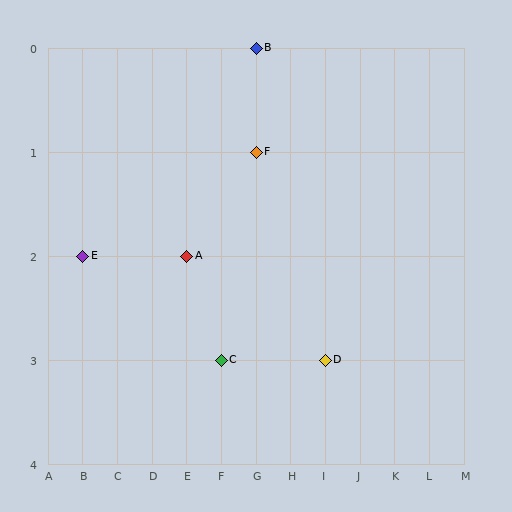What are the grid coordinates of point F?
Point F is at grid coordinates (G, 1).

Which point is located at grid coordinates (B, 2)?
Point E is at (B, 2).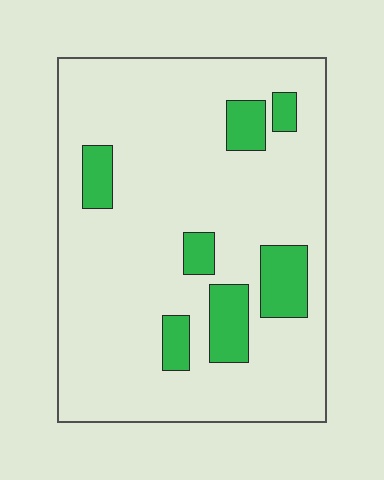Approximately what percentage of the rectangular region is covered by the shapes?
Approximately 15%.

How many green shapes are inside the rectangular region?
7.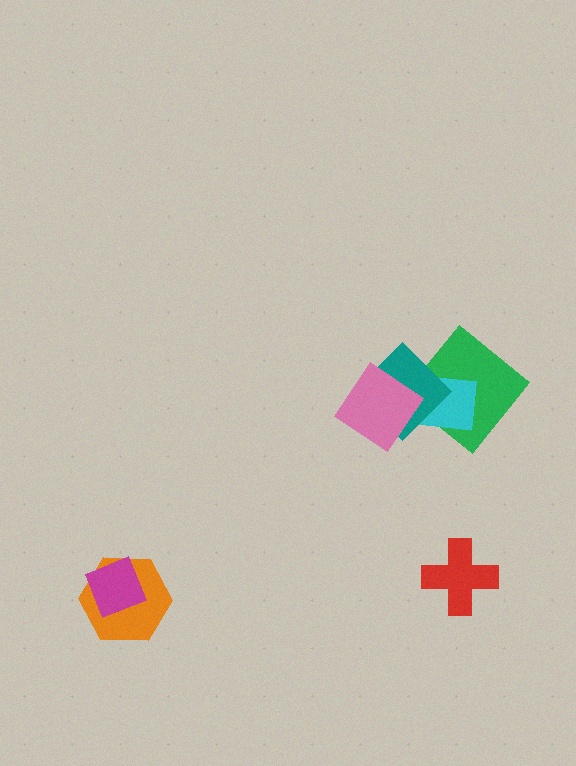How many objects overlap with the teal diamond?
3 objects overlap with the teal diamond.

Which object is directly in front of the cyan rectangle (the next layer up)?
The teal diamond is directly in front of the cyan rectangle.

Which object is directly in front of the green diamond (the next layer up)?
The cyan rectangle is directly in front of the green diamond.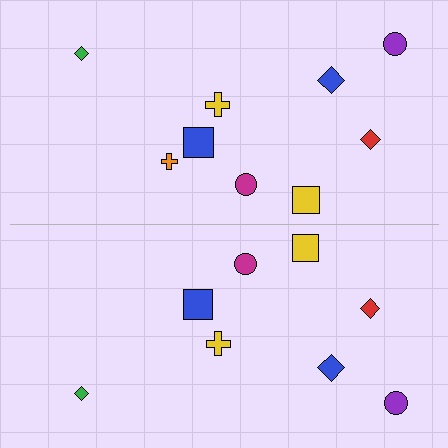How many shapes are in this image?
There are 17 shapes in this image.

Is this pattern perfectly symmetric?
No, the pattern is not perfectly symmetric. A orange cross is missing from the bottom side.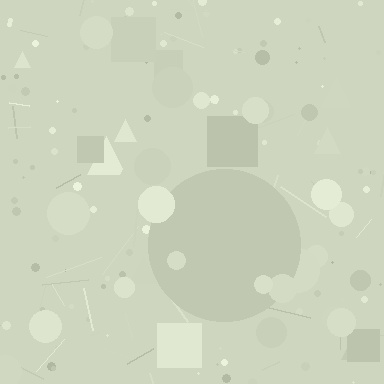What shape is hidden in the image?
A circle is hidden in the image.